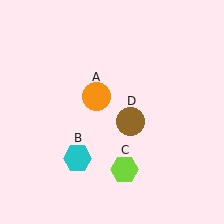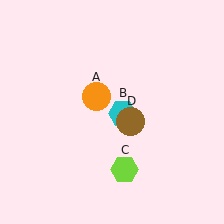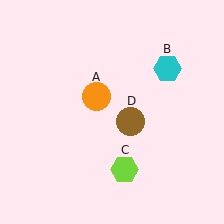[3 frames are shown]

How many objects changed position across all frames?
1 object changed position: cyan hexagon (object B).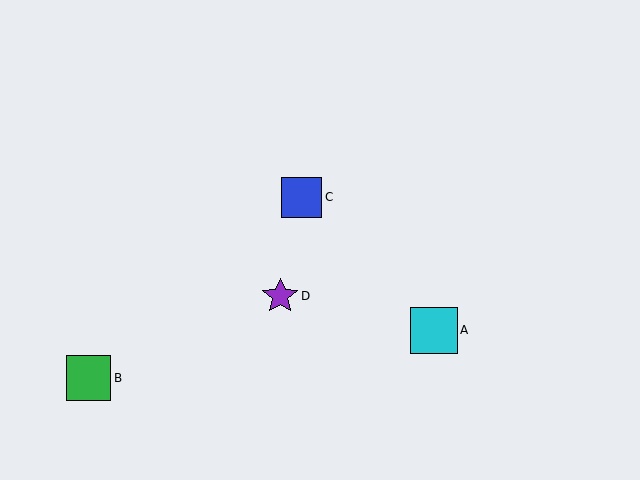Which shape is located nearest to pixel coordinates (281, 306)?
The purple star (labeled D) at (280, 296) is nearest to that location.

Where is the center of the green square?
The center of the green square is at (89, 378).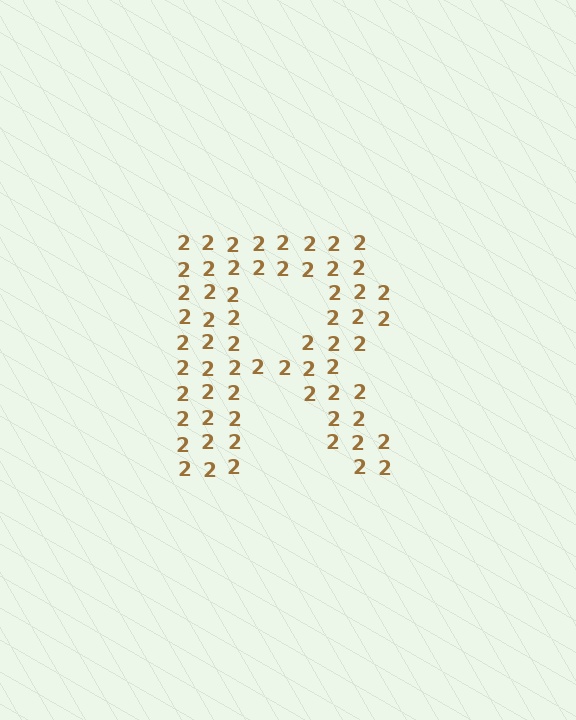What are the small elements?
The small elements are digit 2's.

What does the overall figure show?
The overall figure shows the letter R.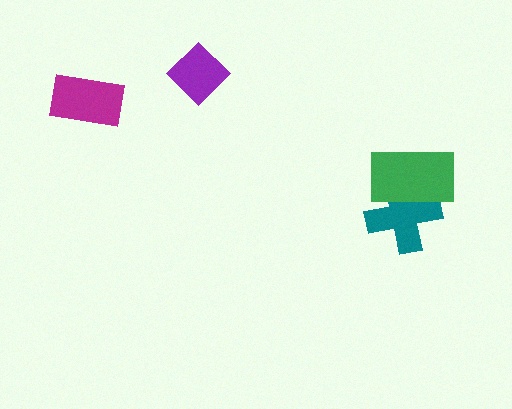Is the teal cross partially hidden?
Yes, it is partially covered by another shape.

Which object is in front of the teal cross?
The green rectangle is in front of the teal cross.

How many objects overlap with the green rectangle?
1 object overlaps with the green rectangle.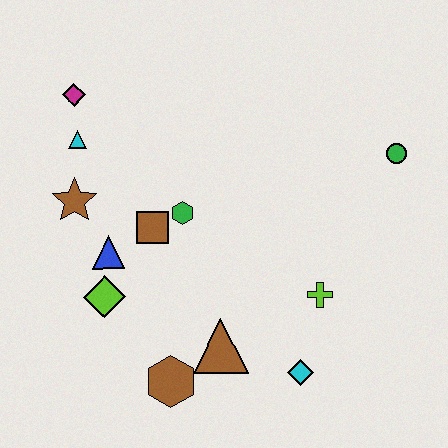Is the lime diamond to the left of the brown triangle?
Yes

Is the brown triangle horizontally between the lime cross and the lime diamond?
Yes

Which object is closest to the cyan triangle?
The magenta diamond is closest to the cyan triangle.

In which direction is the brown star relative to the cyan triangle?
The brown star is below the cyan triangle.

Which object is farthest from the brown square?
The green circle is farthest from the brown square.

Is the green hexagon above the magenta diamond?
No